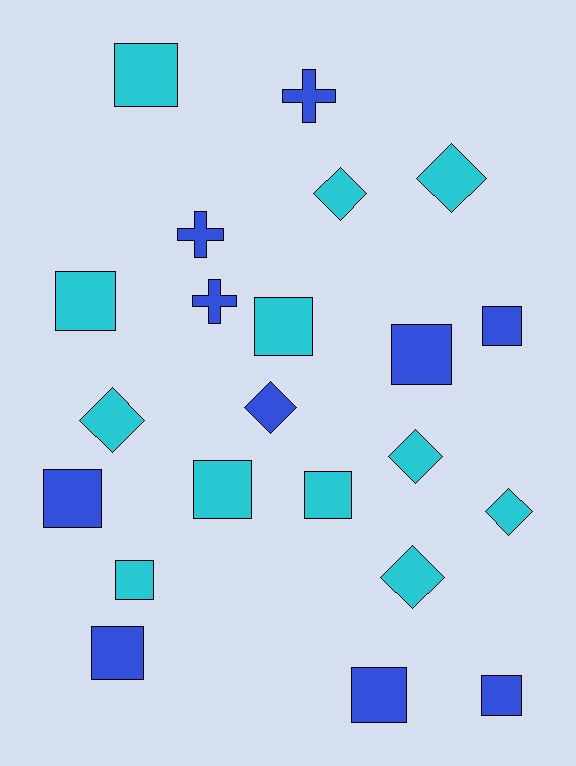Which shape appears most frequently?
Square, with 12 objects.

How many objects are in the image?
There are 22 objects.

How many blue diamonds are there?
There is 1 blue diamond.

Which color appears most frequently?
Cyan, with 12 objects.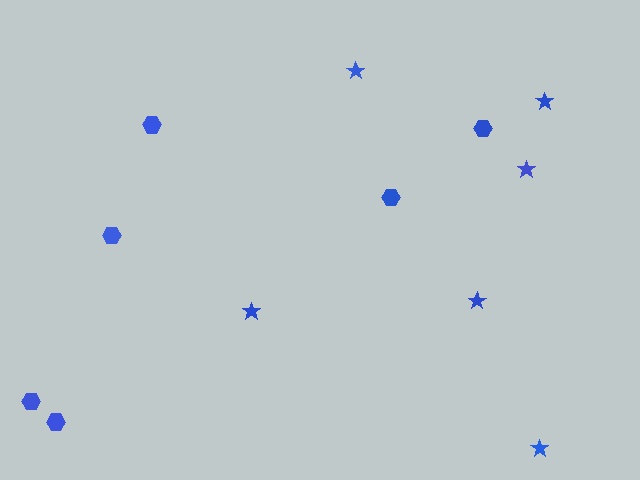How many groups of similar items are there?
There are 2 groups: one group of hexagons (6) and one group of stars (6).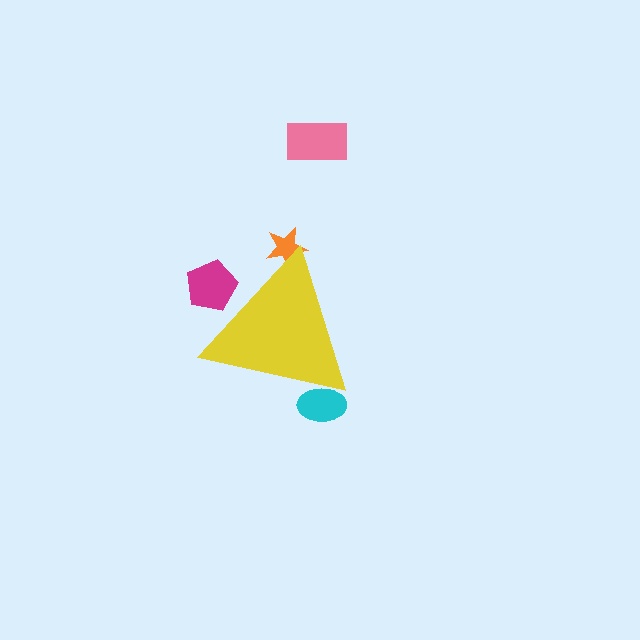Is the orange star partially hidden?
Yes, the orange star is partially hidden behind the yellow triangle.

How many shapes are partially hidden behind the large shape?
3 shapes are partially hidden.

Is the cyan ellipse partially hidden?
Yes, the cyan ellipse is partially hidden behind the yellow triangle.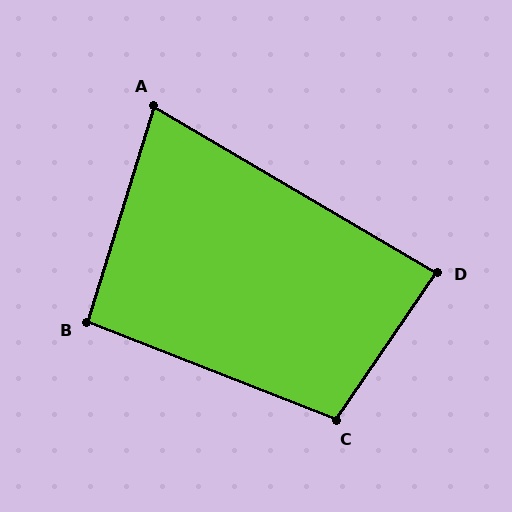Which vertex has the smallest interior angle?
A, at approximately 77 degrees.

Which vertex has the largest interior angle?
C, at approximately 103 degrees.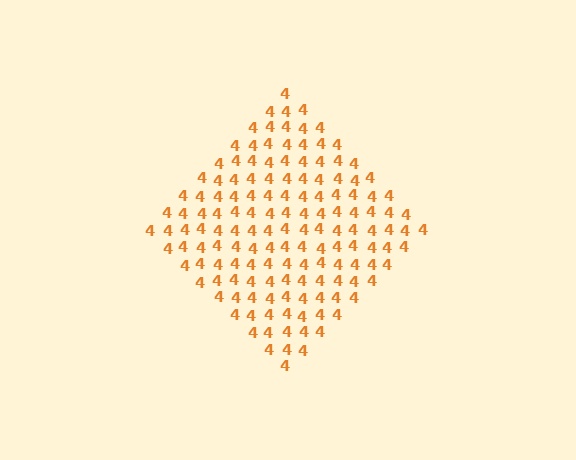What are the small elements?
The small elements are digit 4's.